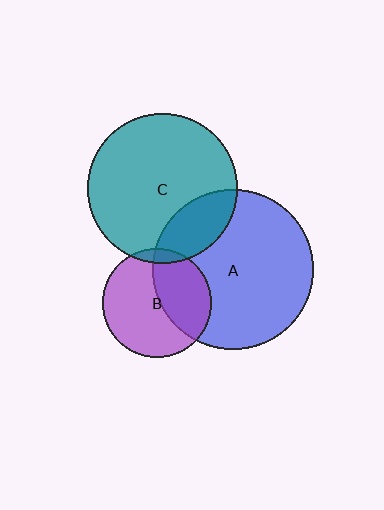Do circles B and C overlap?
Yes.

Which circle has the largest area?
Circle A (blue).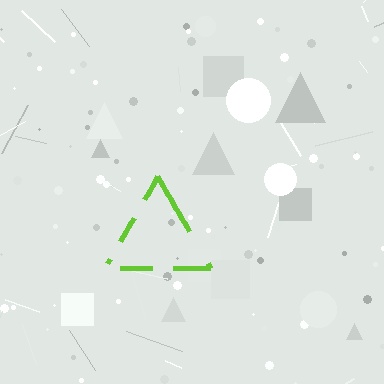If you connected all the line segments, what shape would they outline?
They would outline a triangle.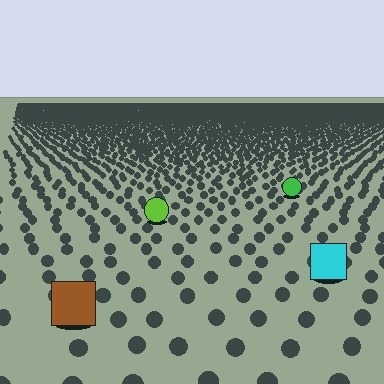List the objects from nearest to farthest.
From nearest to farthest: the brown square, the cyan square, the lime circle, the green circle.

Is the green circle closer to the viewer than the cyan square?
No. The cyan square is closer — you can tell from the texture gradient: the ground texture is coarser near it.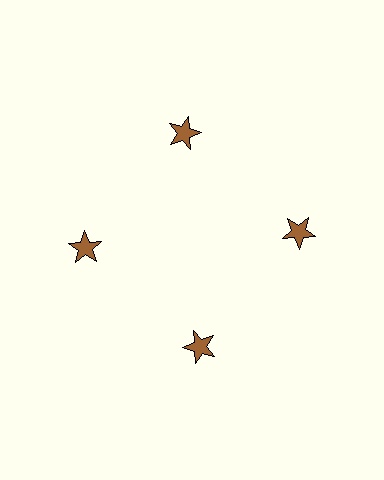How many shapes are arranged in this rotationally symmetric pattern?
There are 4 shapes, arranged in 4 groups of 1.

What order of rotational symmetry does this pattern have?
This pattern has 4-fold rotational symmetry.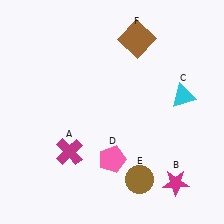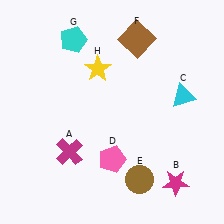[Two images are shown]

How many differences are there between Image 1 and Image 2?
There are 2 differences between the two images.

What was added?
A cyan pentagon (G), a yellow star (H) were added in Image 2.